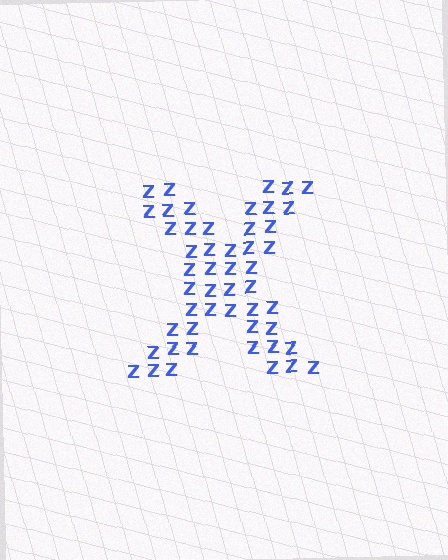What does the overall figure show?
The overall figure shows the letter X.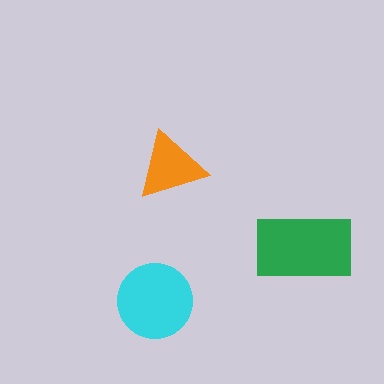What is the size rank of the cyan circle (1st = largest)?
2nd.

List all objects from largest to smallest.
The green rectangle, the cyan circle, the orange triangle.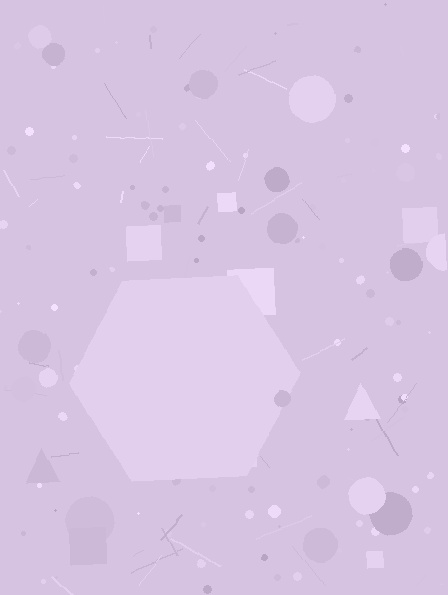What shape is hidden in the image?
A hexagon is hidden in the image.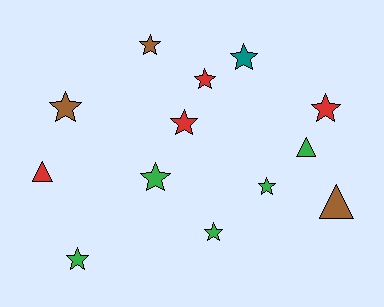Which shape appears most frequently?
Star, with 10 objects.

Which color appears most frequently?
Green, with 5 objects.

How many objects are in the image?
There are 13 objects.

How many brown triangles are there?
There is 1 brown triangle.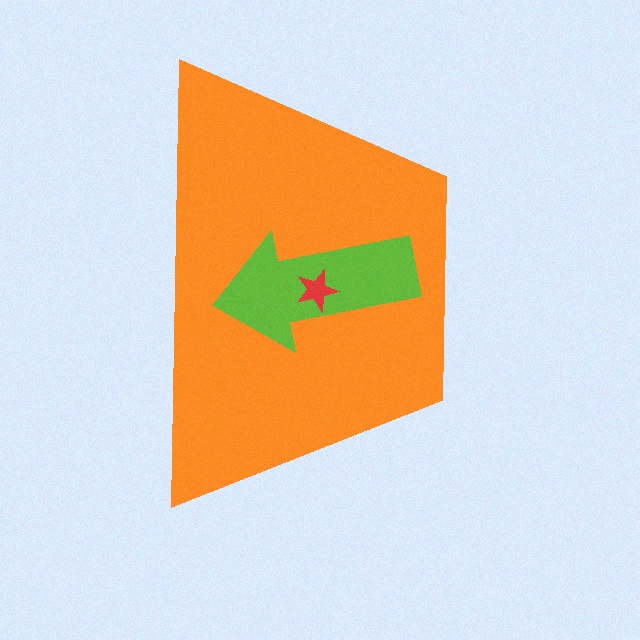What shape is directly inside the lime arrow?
The red star.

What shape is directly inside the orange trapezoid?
The lime arrow.